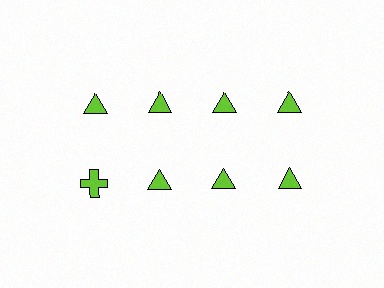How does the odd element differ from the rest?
It has a different shape: cross instead of triangle.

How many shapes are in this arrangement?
There are 8 shapes arranged in a grid pattern.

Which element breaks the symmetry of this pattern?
The lime cross in the second row, leftmost column breaks the symmetry. All other shapes are lime triangles.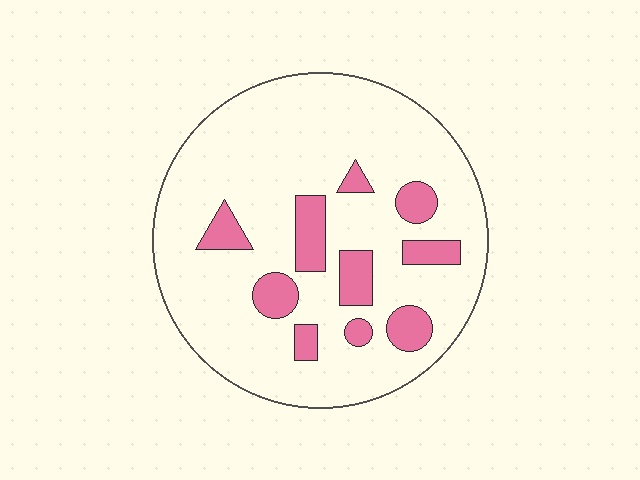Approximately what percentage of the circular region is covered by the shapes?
Approximately 15%.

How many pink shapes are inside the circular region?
10.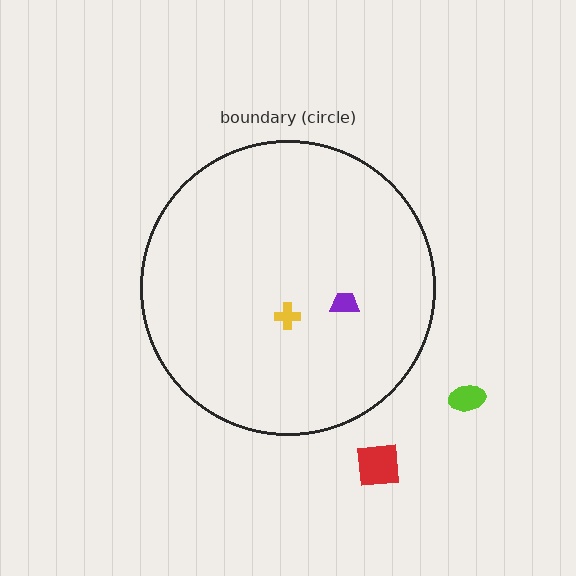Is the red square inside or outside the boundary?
Outside.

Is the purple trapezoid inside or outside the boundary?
Inside.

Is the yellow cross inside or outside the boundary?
Inside.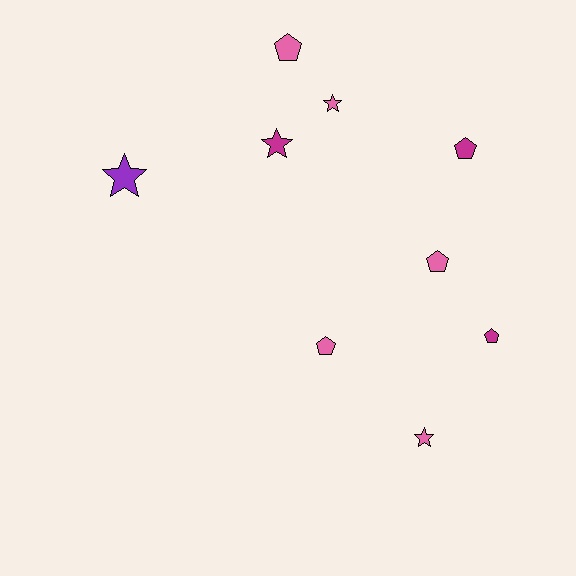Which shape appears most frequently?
Pentagon, with 5 objects.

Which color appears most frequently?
Pink, with 5 objects.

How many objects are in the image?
There are 9 objects.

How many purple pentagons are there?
There are no purple pentagons.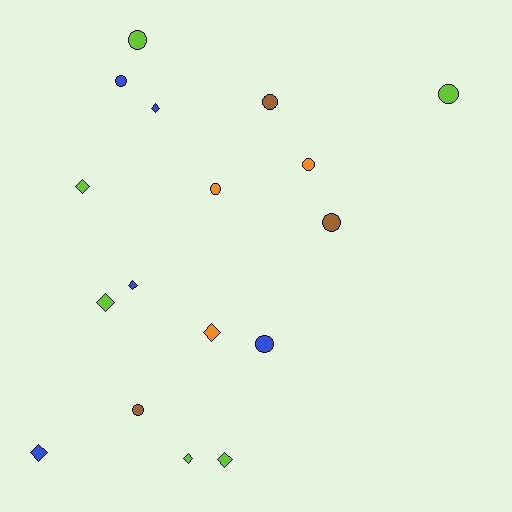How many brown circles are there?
There are 3 brown circles.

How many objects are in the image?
There are 17 objects.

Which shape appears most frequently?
Circle, with 9 objects.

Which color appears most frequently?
Lime, with 6 objects.